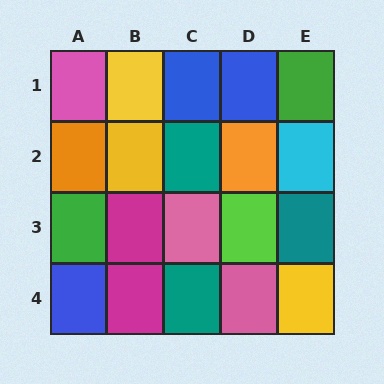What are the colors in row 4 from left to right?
Blue, magenta, teal, pink, yellow.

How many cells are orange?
2 cells are orange.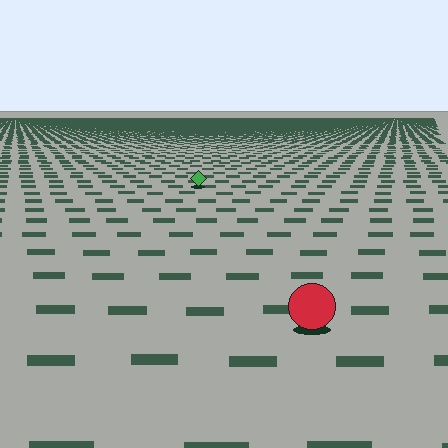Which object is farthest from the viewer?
The green diamond is farthest from the viewer. It appears smaller and the ground texture around it is denser.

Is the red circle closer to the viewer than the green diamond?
Yes. The red circle is closer — you can tell from the texture gradient: the ground texture is coarser near it.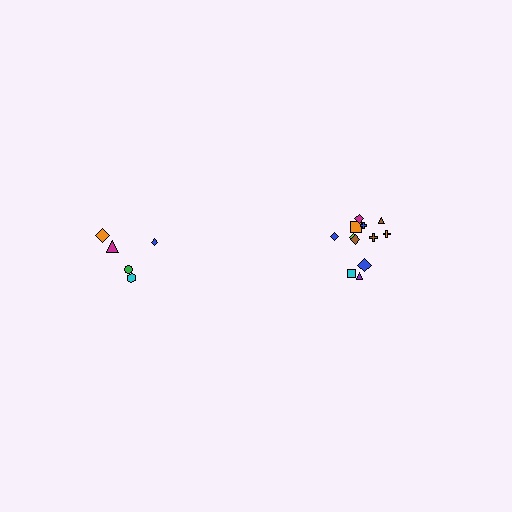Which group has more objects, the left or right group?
The right group.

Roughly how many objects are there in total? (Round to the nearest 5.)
Roughly 15 objects in total.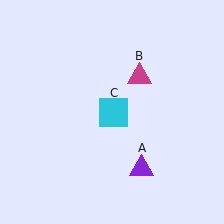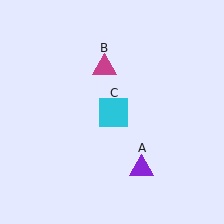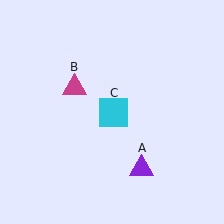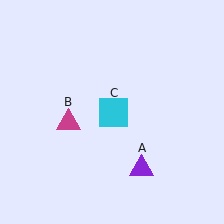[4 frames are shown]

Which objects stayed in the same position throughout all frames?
Purple triangle (object A) and cyan square (object C) remained stationary.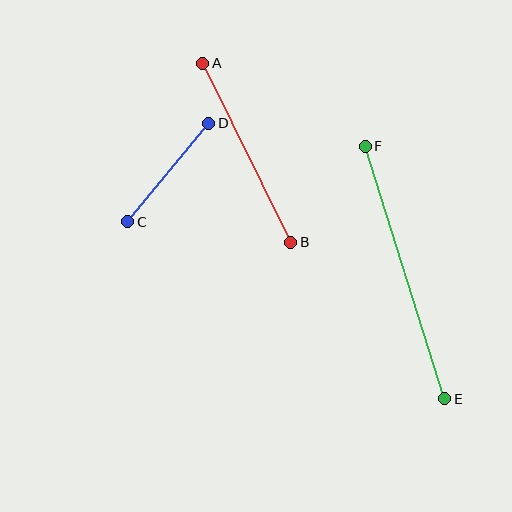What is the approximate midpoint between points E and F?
The midpoint is at approximately (405, 272) pixels.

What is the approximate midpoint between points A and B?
The midpoint is at approximately (247, 153) pixels.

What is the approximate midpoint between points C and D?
The midpoint is at approximately (168, 172) pixels.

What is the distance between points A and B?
The distance is approximately 200 pixels.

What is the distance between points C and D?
The distance is approximately 128 pixels.